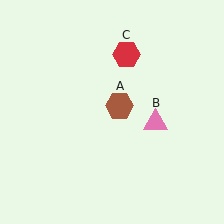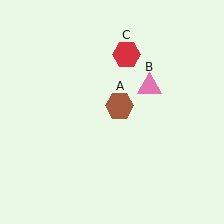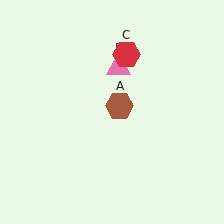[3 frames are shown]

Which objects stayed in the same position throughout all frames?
Brown hexagon (object A) and red hexagon (object C) remained stationary.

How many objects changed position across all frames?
1 object changed position: pink triangle (object B).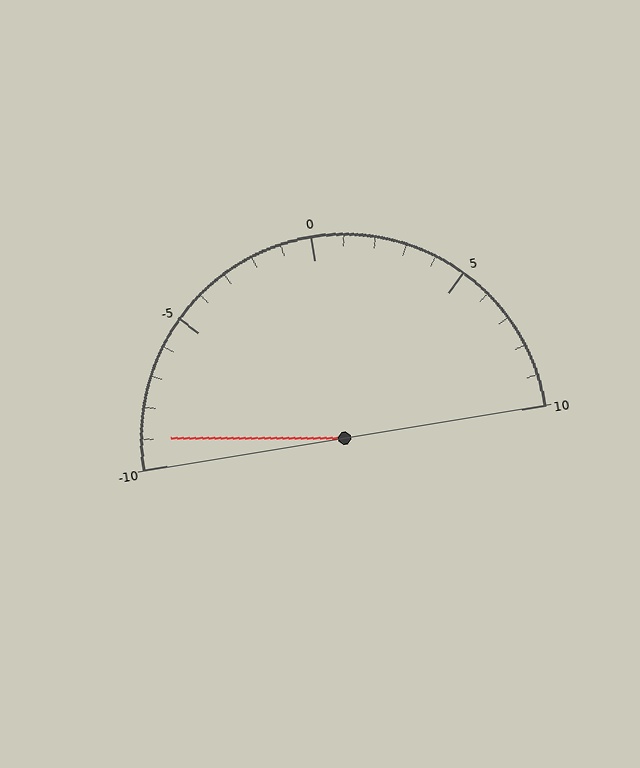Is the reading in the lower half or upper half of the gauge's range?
The reading is in the lower half of the range (-10 to 10).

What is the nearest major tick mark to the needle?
The nearest major tick mark is -10.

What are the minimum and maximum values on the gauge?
The gauge ranges from -10 to 10.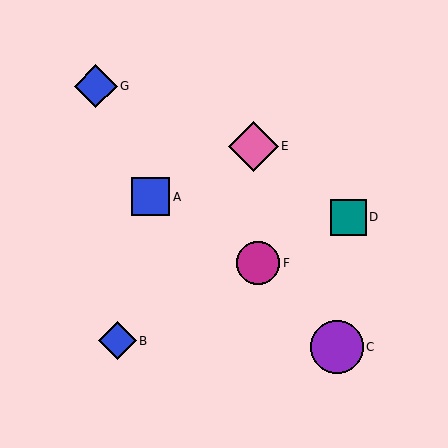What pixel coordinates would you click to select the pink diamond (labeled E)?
Click at (253, 146) to select the pink diamond E.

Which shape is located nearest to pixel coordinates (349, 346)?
The purple circle (labeled C) at (337, 347) is nearest to that location.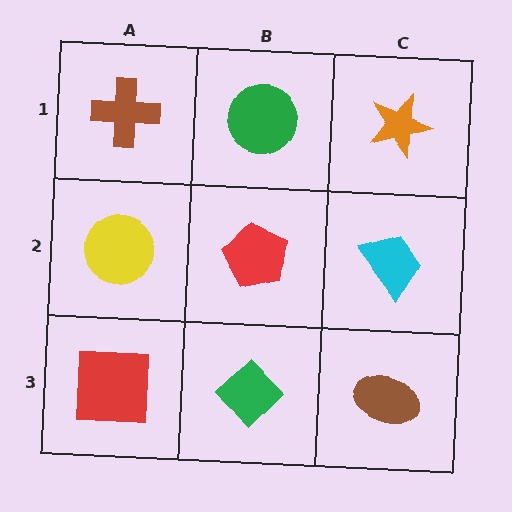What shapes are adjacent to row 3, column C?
A cyan trapezoid (row 2, column C), a green diamond (row 3, column B).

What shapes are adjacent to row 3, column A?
A yellow circle (row 2, column A), a green diamond (row 3, column B).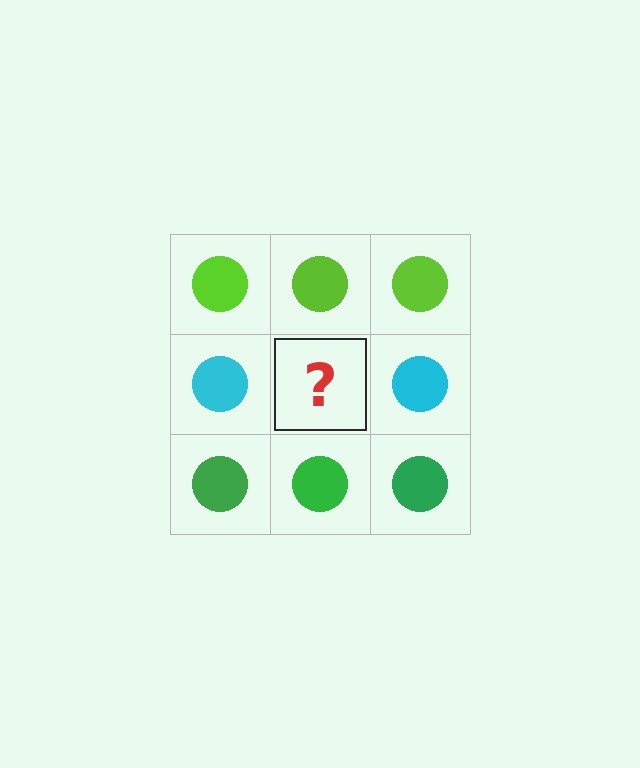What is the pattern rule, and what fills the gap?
The rule is that each row has a consistent color. The gap should be filled with a cyan circle.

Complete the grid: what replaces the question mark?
The question mark should be replaced with a cyan circle.